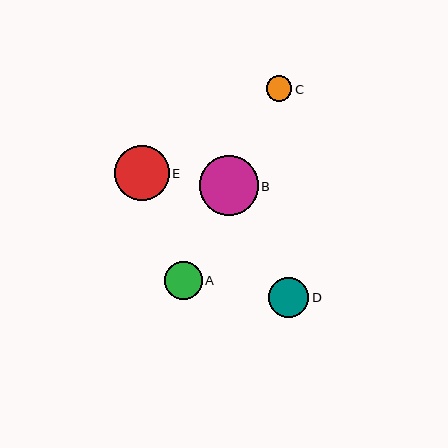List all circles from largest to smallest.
From largest to smallest: B, E, D, A, C.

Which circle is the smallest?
Circle C is the smallest with a size of approximately 26 pixels.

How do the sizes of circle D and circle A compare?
Circle D and circle A are approximately the same size.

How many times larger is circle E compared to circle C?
Circle E is approximately 2.2 times the size of circle C.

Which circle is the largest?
Circle B is the largest with a size of approximately 59 pixels.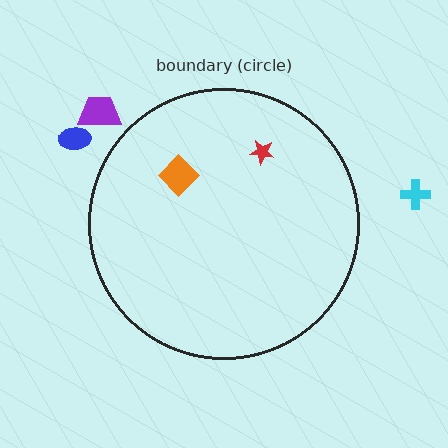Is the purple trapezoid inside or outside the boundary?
Outside.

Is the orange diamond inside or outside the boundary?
Inside.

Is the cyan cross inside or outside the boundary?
Outside.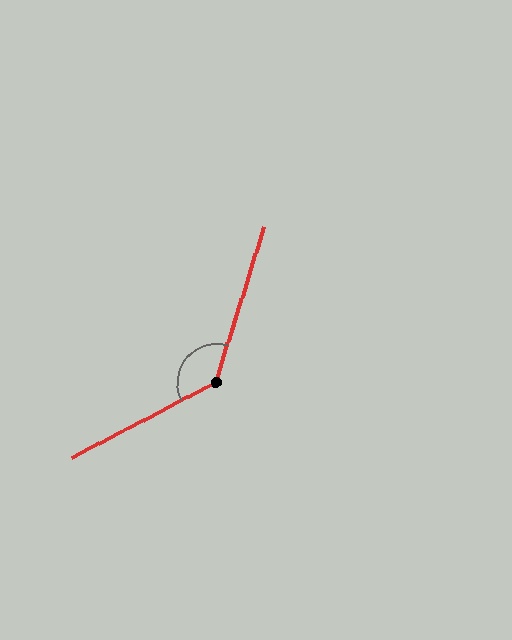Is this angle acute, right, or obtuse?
It is obtuse.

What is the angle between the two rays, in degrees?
Approximately 135 degrees.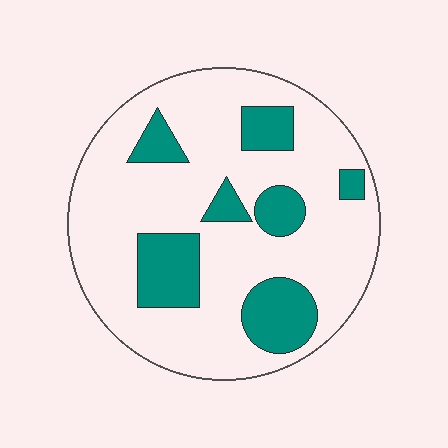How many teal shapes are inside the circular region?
7.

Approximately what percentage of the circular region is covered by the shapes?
Approximately 25%.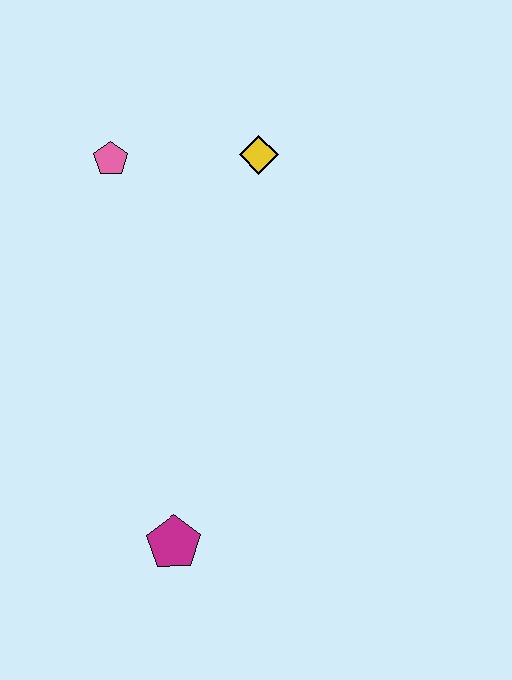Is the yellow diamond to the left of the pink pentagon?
No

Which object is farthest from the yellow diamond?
The magenta pentagon is farthest from the yellow diamond.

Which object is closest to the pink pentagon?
The yellow diamond is closest to the pink pentagon.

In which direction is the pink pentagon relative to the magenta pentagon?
The pink pentagon is above the magenta pentagon.